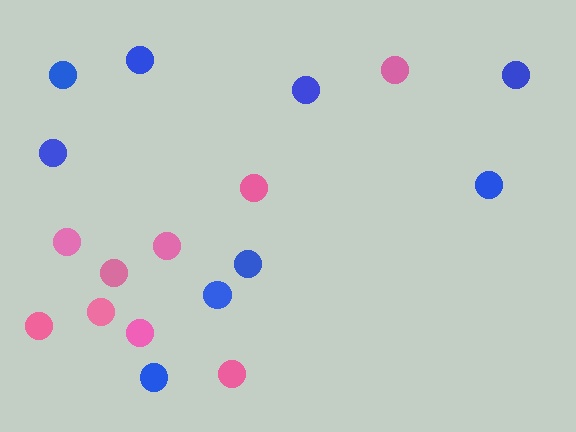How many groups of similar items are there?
There are 2 groups: one group of pink circles (9) and one group of blue circles (9).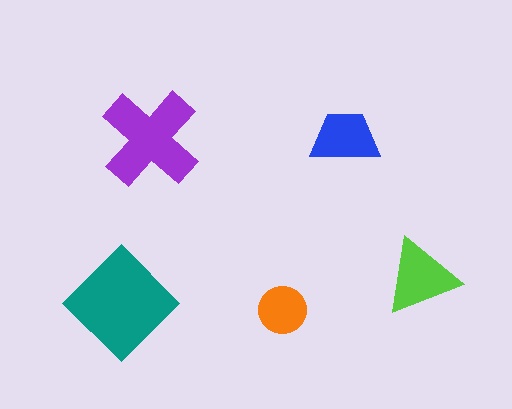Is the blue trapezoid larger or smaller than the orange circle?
Larger.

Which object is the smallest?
The orange circle.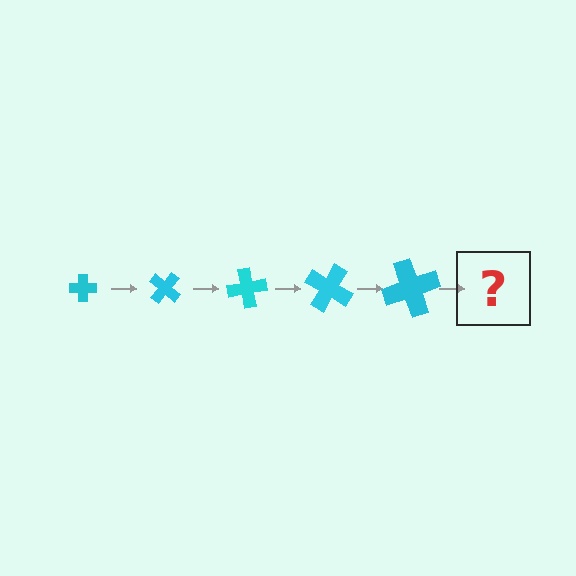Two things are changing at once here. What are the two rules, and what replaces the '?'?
The two rules are that the cross grows larger each step and it rotates 40 degrees each step. The '?' should be a cross, larger than the previous one and rotated 200 degrees from the start.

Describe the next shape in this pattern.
It should be a cross, larger than the previous one and rotated 200 degrees from the start.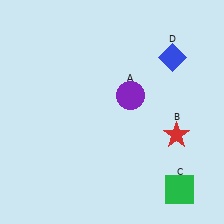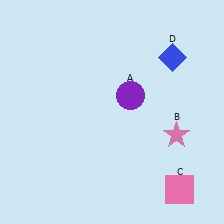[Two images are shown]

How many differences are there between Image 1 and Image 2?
There are 2 differences between the two images.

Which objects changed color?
B changed from red to pink. C changed from green to pink.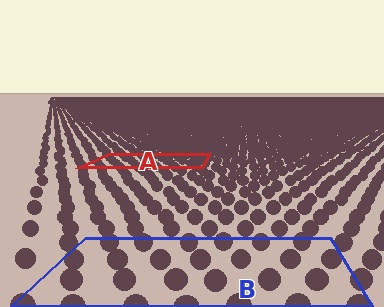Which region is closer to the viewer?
Region B is closer. The texture elements there are larger and more spread out.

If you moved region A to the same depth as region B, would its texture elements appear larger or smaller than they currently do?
They would appear larger. At a closer depth, the same texture elements are projected at a bigger on-screen size.